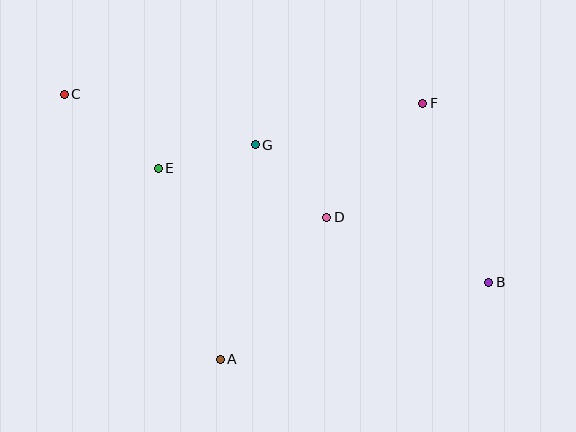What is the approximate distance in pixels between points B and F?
The distance between B and F is approximately 191 pixels.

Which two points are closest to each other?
Points E and G are closest to each other.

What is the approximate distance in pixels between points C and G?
The distance between C and G is approximately 197 pixels.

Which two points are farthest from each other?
Points B and C are farthest from each other.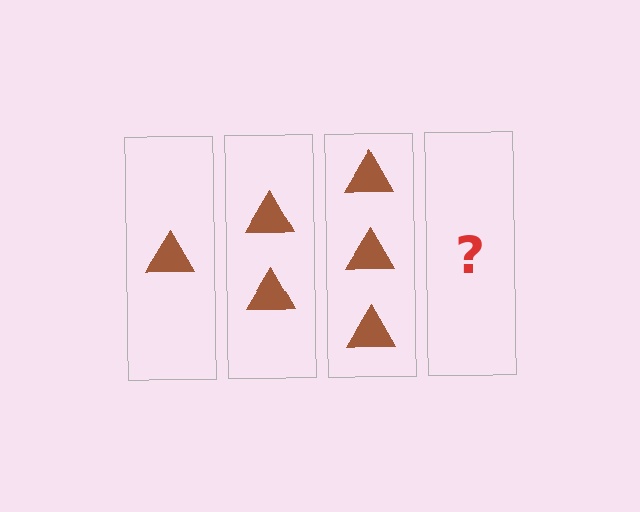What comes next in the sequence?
The next element should be 4 triangles.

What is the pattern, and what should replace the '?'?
The pattern is that each step adds one more triangle. The '?' should be 4 triangles.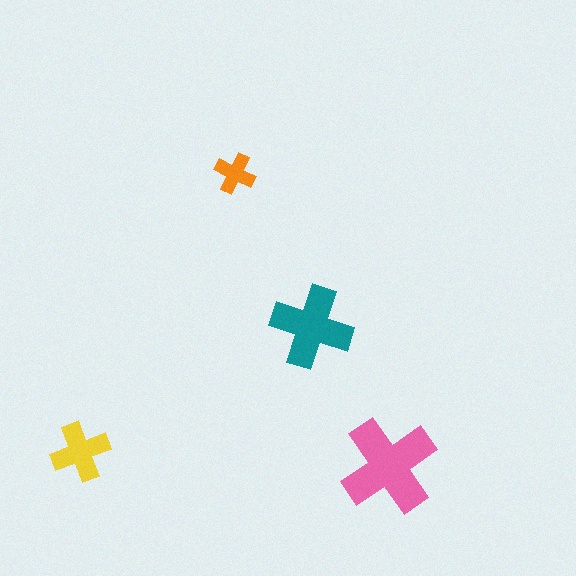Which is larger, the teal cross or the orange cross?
The teal one.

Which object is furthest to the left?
The yellow cross is leftmost.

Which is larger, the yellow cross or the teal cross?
The teal one.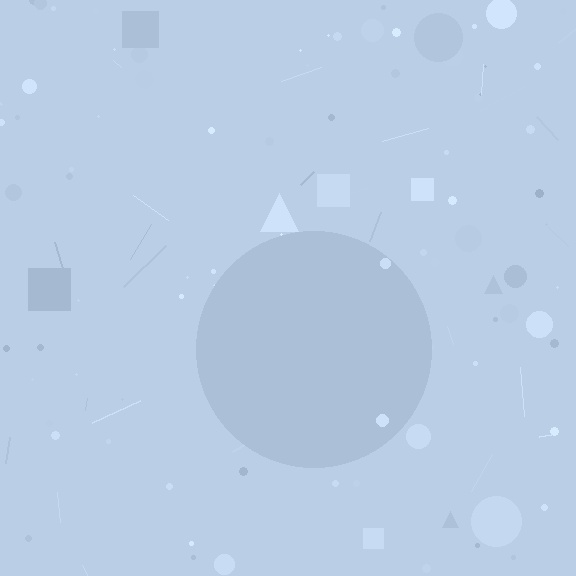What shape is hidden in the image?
A circle is hidden in the image.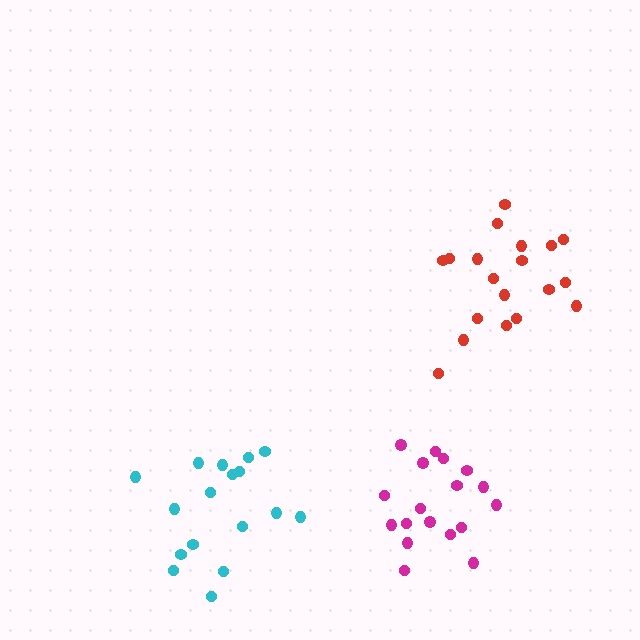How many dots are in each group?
Group 1: 17 dots, Group 2: 19 dots, Group 3: 18 dots (54 total).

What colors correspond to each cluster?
The clusters are colored: cyan, red, magenta.